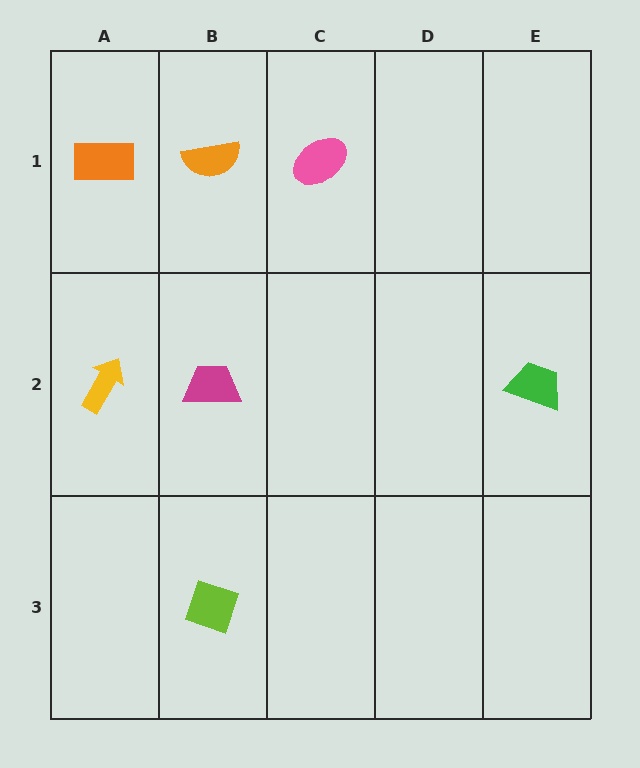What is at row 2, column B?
A magenta trapezoid.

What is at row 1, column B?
An orange semicircle.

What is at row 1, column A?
An orange rectangle.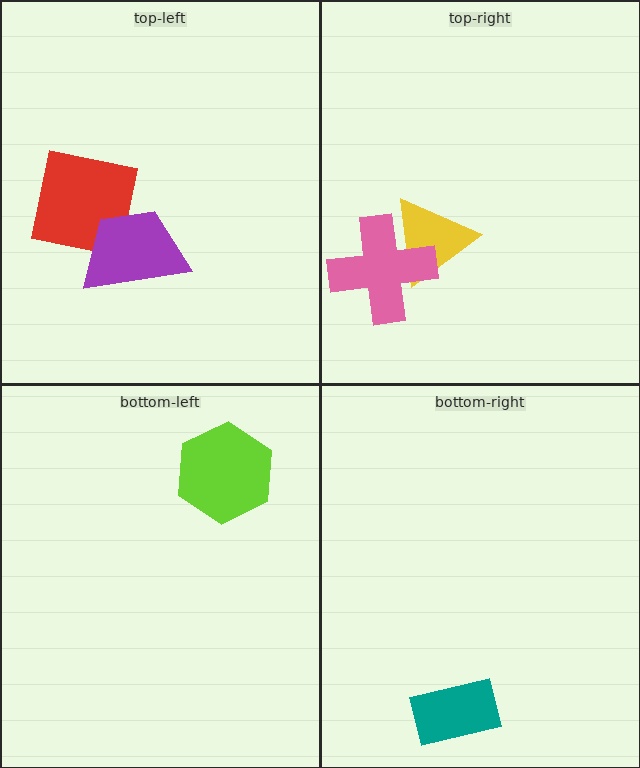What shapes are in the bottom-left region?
The lime hexagon.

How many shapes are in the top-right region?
2.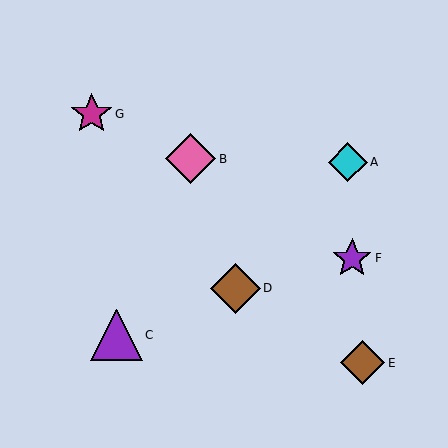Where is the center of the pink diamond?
The center of the pink diamond is at (190, 159).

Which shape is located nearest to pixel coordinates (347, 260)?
The purple star (labeled F) at (352, 258) is nearest to that location.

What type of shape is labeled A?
Shape A is a cyan diamond.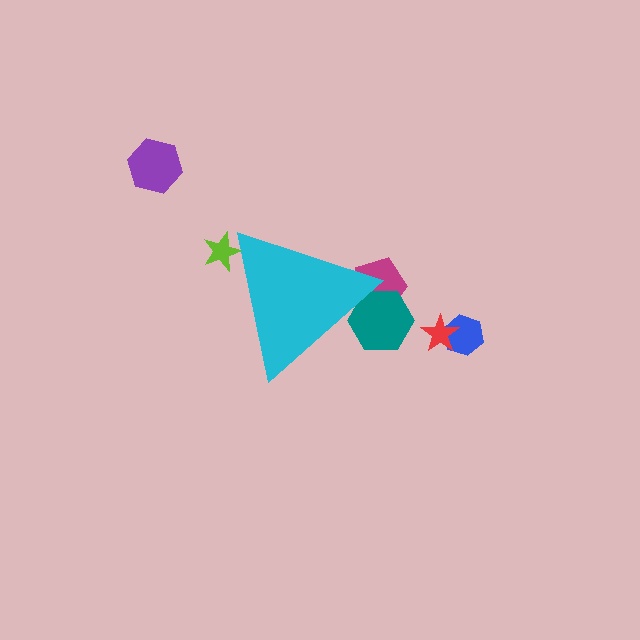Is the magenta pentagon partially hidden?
Yes, the magenta pentagon is partially hidden behind the cyan triangle.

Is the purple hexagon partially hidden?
No, the purple hexagon is fully visible.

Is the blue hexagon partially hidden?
No, the blue hexagon is fully visible.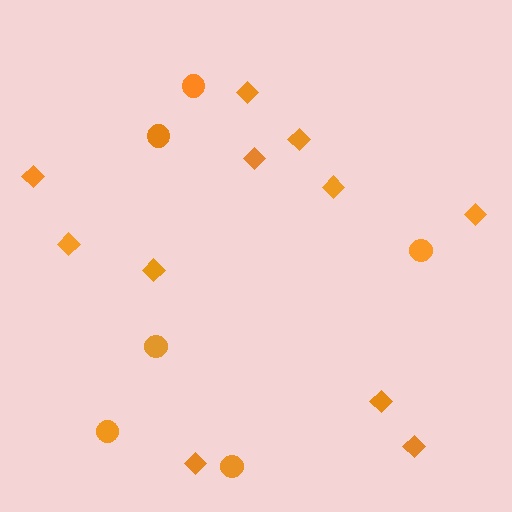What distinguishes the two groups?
There are 2 groups: one group of diamonds (11) and one group of circles (6).